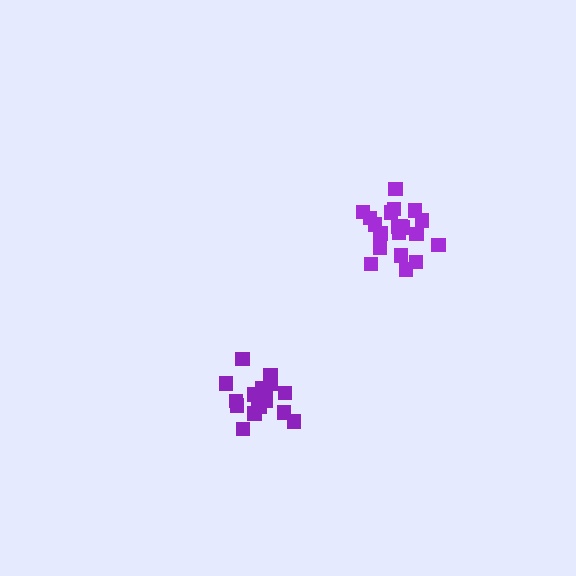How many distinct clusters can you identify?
There are 2 distinct clusters.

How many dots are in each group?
Group 1: 20 dots, Group 2: 19 dots (39 total).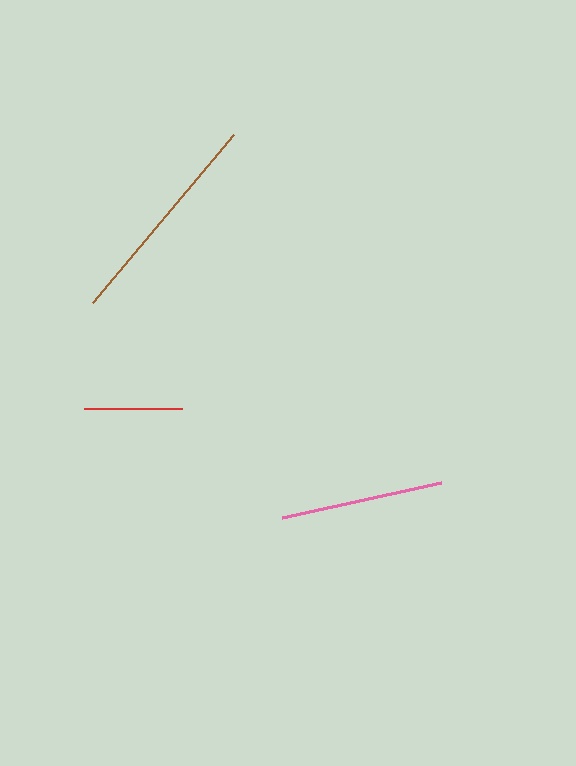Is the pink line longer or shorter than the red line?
The pink line is longer than the red line.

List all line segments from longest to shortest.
From longest to shortest: brown, pink, red.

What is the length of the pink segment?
The pink segment is approximately 163 pixels long.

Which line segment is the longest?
The brown line is the longest at approximately 220 pixels.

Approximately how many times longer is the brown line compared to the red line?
The brown line is approximately 2.3 times the length of the red line.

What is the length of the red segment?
The red segment is approximately 98 pixels long.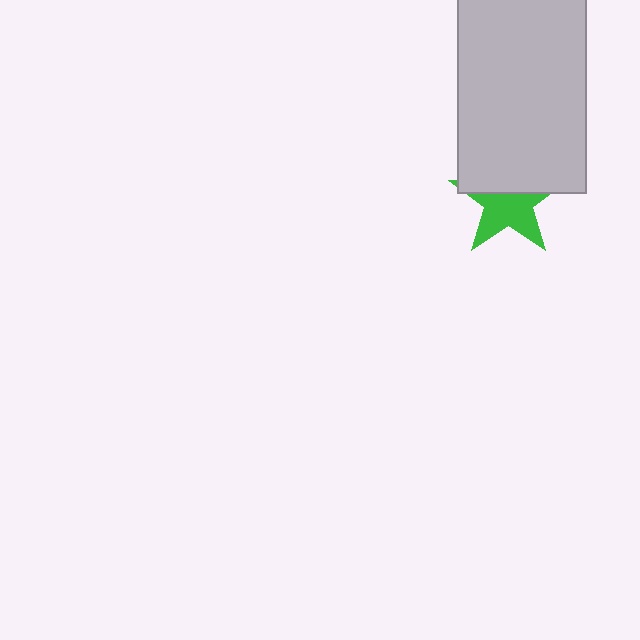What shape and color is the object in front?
The object in front is a light gray rectangle.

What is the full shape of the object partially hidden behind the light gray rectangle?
The partially hidden object is a green star.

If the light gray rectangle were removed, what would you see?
You would see the complete green star.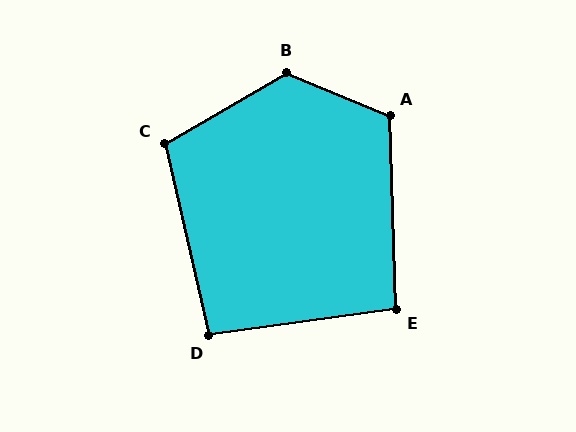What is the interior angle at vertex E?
Approximately 96 degrees (obtuse).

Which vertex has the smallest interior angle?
D, at approximately 95 degrees.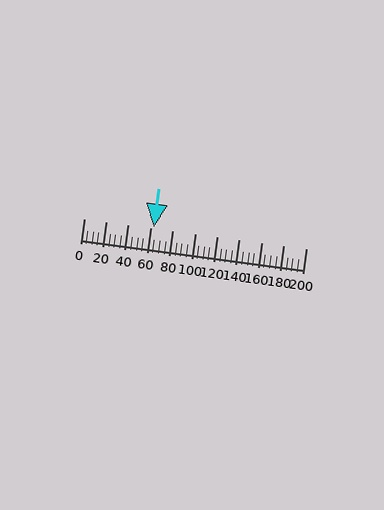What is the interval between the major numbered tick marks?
The major tick marks are spaced 20 units apart.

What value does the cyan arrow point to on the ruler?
The cyan arrow points to approximately 63.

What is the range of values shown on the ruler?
The ruler shows values from 0 to 200.